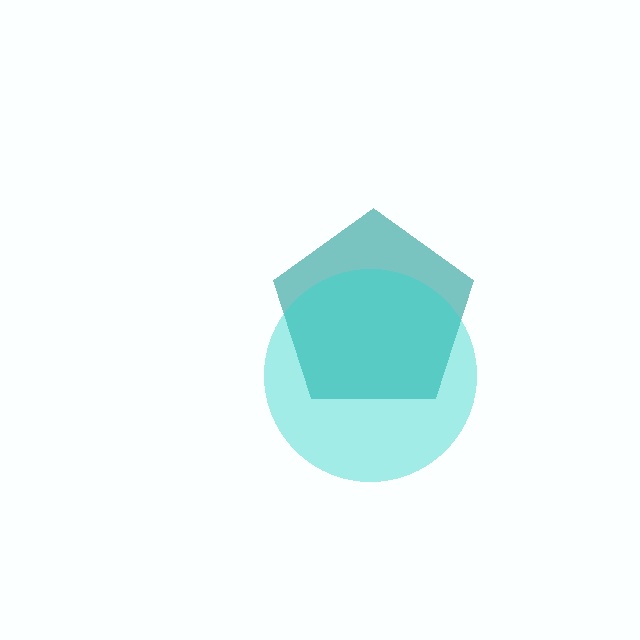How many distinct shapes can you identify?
There are 2 distinct shapes: a teal pentagon, a cyan circle.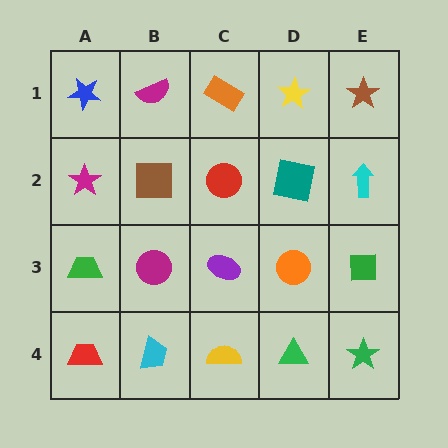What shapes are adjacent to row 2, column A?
A blue star (row 1, column A), a green trapezoid (row 3, column A), a brown square (row 2, column B).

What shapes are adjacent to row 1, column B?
A brown square (row 2, column B), a blue star (row 1, column A), an orange rectangle (row 1, column C).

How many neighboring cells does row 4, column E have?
2.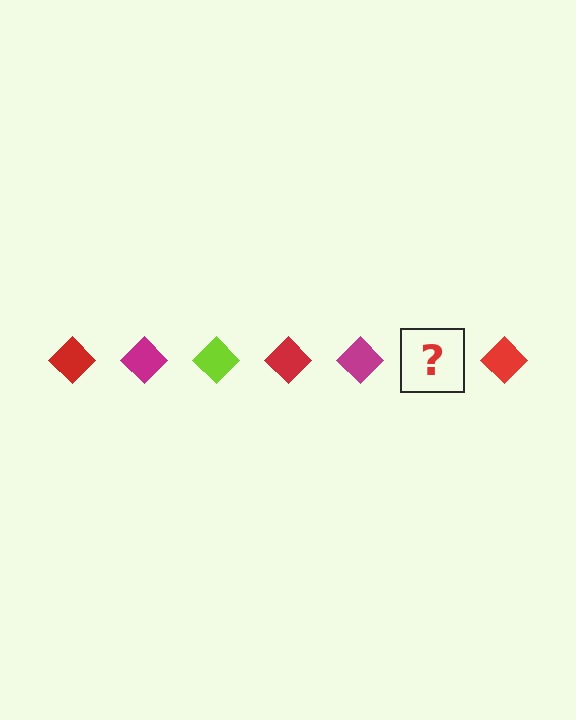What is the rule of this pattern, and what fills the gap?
The rule is that the pattern cycles through red, magenta, lime diamonds. The gap should be filled with a lime diamond.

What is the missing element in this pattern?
The missing element is a lime diamond.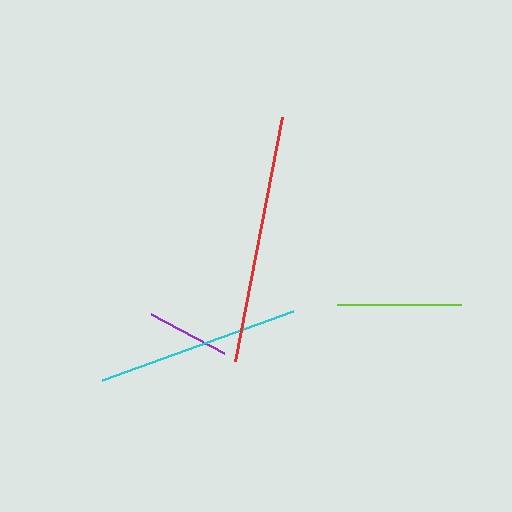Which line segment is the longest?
The red line is the longest at approximately 248 pixels.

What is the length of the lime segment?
The lime segment is approximately 124 pixels long.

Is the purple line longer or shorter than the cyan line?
The cyan line is longer than the purple line.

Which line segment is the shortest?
The purple line is the shortest at approximately 82 pixels.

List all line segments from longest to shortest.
From longest to shortest: red, cyan, lime, purple.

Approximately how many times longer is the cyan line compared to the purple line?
The cyan line is approximately 2.5 times the length of the purple line.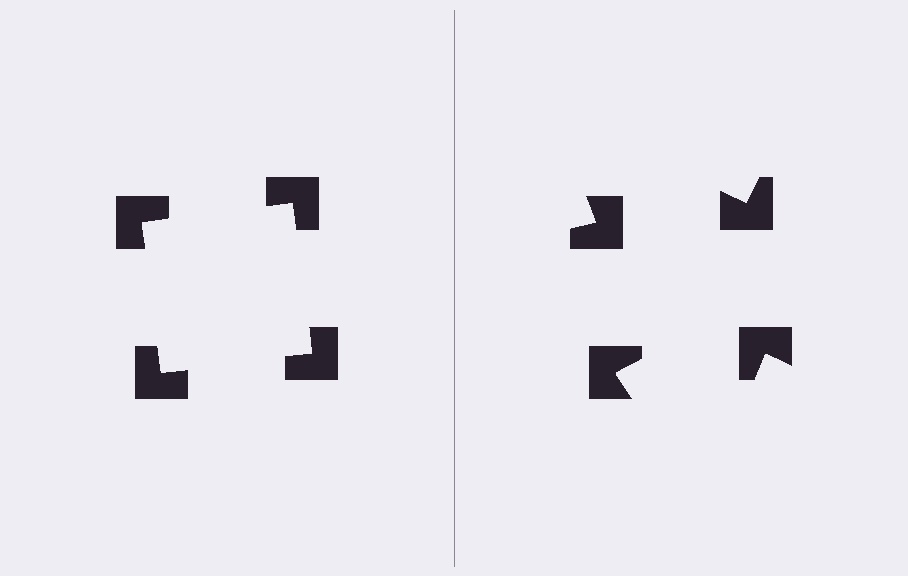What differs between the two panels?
The notched squares are positioned identically on both sides; only the wedge orientations differ. On the left they align to a square; on the right they are misaligned.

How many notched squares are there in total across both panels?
8 — 4 on each side.